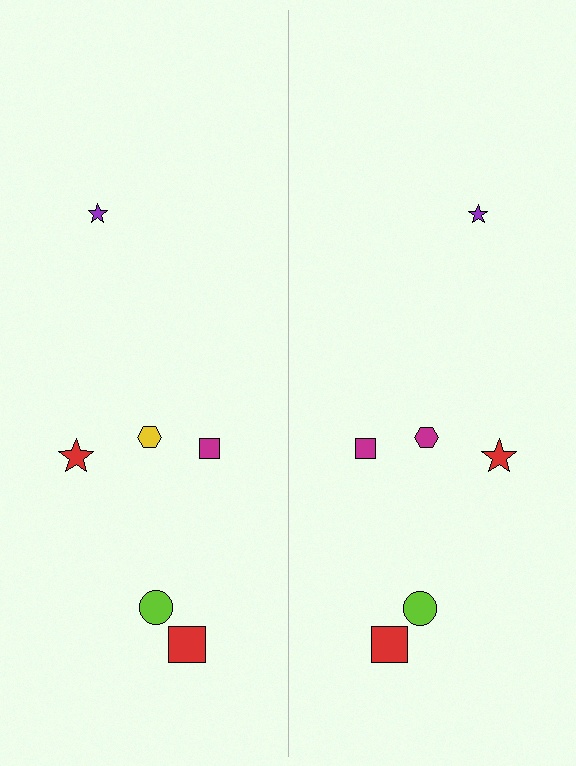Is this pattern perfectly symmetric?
No, the pattern is not perfectly symmetric. The magenta hexagon on the right side breaks the symmetry — its mirror counterpart is yellow.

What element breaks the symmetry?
The magenta hexagon on the right side breaks the symmetry — its mirror counterpart is yellow.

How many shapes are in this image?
There are 12 shapes in this image.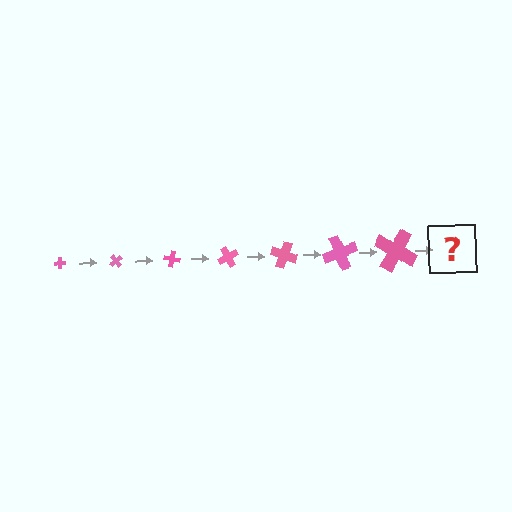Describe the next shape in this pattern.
It should be a cross, larger than the previous one and rotated 350 degrees from the start.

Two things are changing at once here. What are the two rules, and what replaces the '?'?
The two rules are that the cross grows larger each step and it rotates 50 degrees each step. The '?' should be a cross, larger than the previous one and rotated 350 degrees from the start.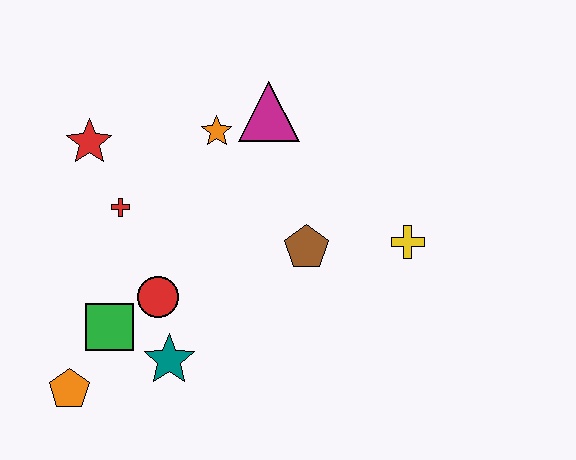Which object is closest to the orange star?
The magenta triangle is closest to the orange star.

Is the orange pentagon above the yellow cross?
No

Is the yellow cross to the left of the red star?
No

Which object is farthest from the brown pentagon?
The orange pentagon is farthest from the brown pentagon.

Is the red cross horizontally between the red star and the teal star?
Yes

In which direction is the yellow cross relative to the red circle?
The yellow cross is to the right of the red circle.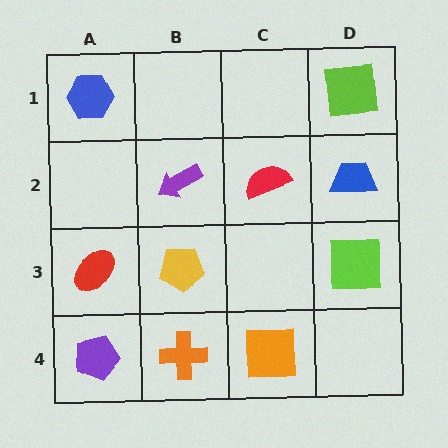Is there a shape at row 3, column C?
No, that cell is empty.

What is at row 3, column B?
A yellow pentagon.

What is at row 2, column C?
A red semicircle.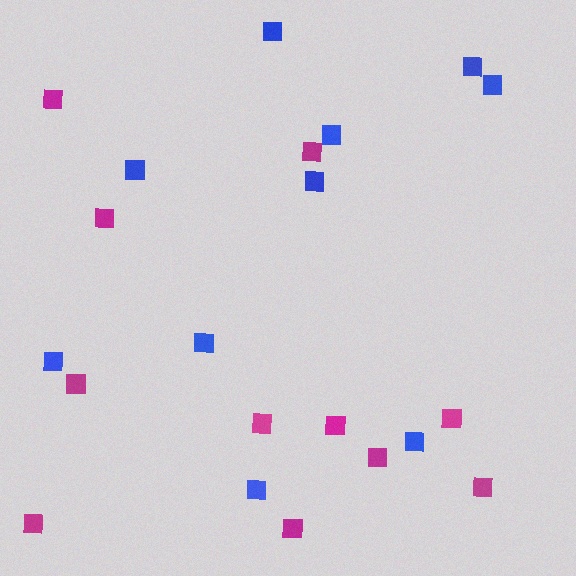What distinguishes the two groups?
There are 2 groups: one group of blue squares (10) and one group of magenta squares (11).